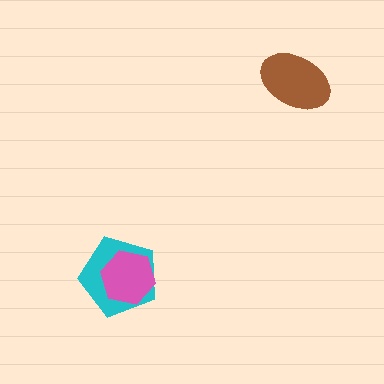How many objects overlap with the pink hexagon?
1 object overlaps with the pink hexagon.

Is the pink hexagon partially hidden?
No, no other shape covers it.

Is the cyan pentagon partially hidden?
Yes, it is partially covered by another shape.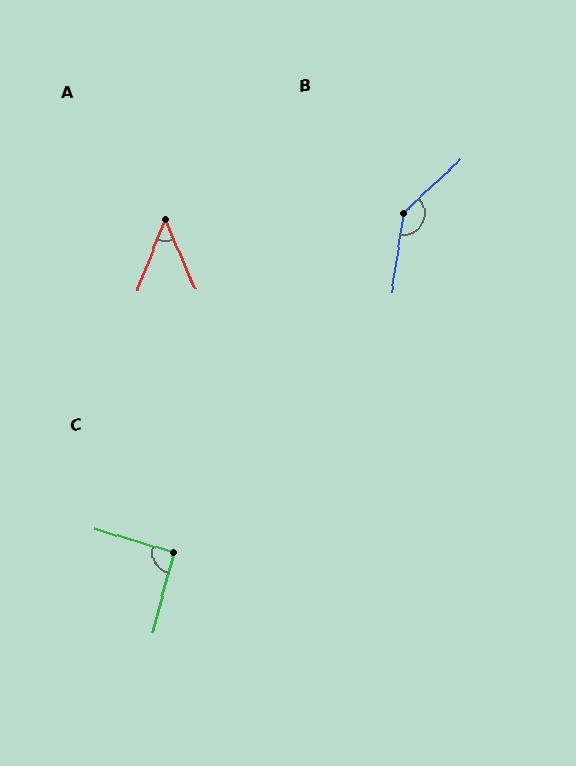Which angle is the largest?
B, at approximately 141 degrees.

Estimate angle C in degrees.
Approximately 93 degrees.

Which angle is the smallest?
A, at approximately 46 degrees.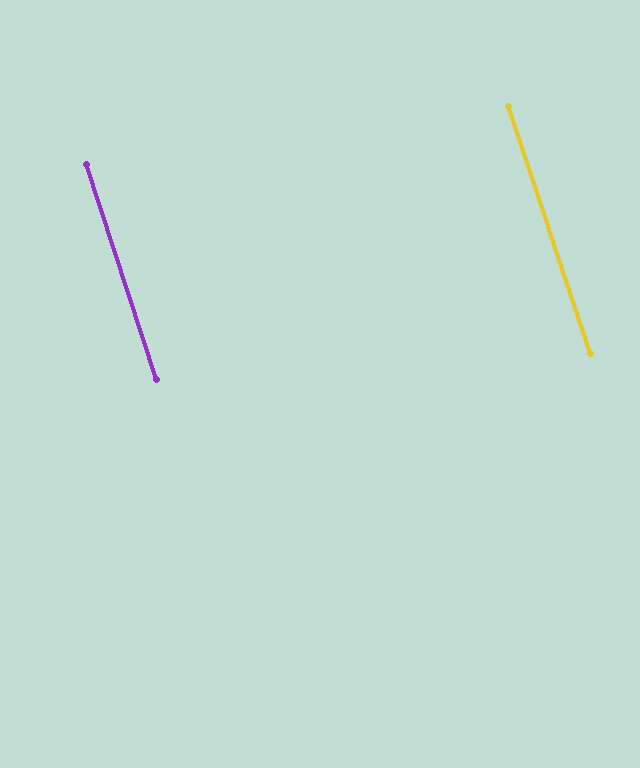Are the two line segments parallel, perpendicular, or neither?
Parallel — their directions differ by only 0.3°.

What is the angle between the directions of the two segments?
Approximately 0 degrees.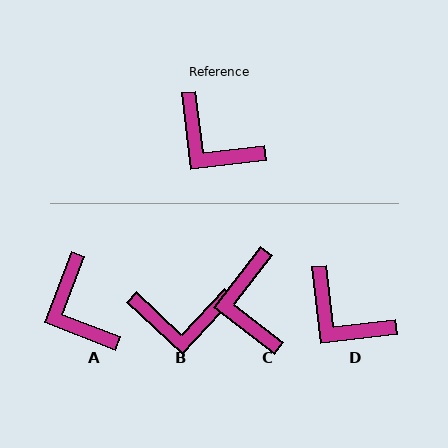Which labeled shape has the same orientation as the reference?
D.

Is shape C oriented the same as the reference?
No, it is off by about 45 degrees.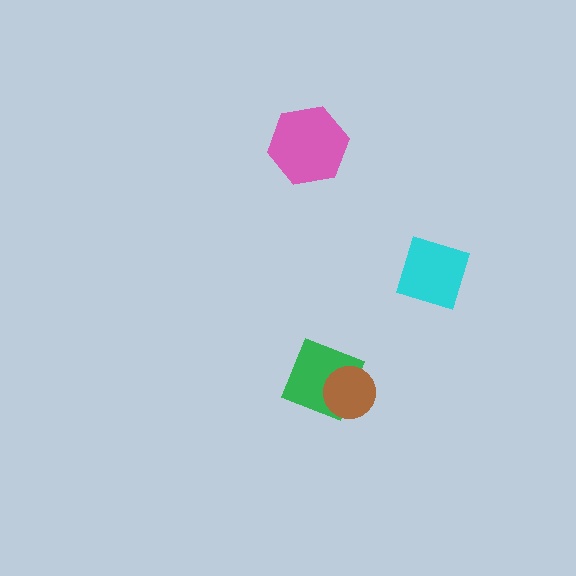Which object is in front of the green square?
The brown circle is in front of the green square.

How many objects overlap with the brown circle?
1 object overlaps with the brown circle.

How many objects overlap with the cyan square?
0 objects overlap with the cyan square.